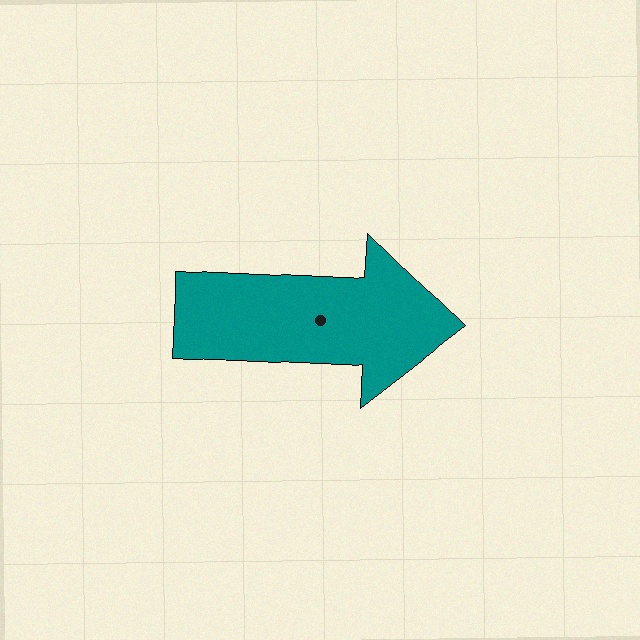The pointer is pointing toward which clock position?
Roughly 3 o'clock.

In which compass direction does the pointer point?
East.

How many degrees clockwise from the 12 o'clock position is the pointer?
Approximately 93 degrees.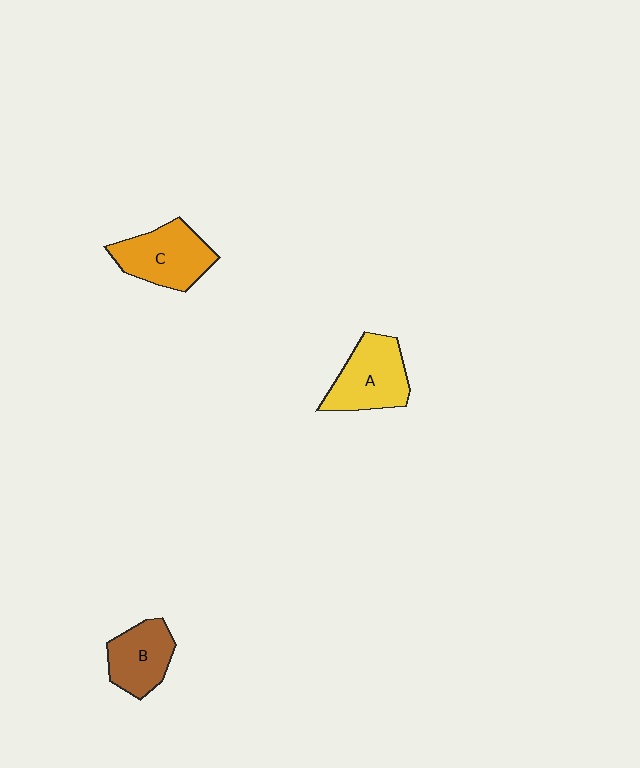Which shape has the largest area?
Shape C (orange).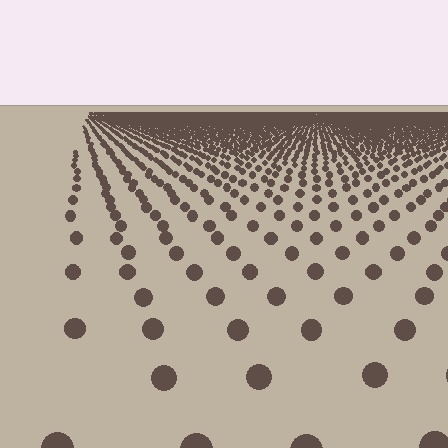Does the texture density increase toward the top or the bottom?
Density increases toward the top.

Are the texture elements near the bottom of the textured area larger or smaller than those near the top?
Larger. Near the bottom, elements are closer to the viewer and appear at a bigger on-screen size.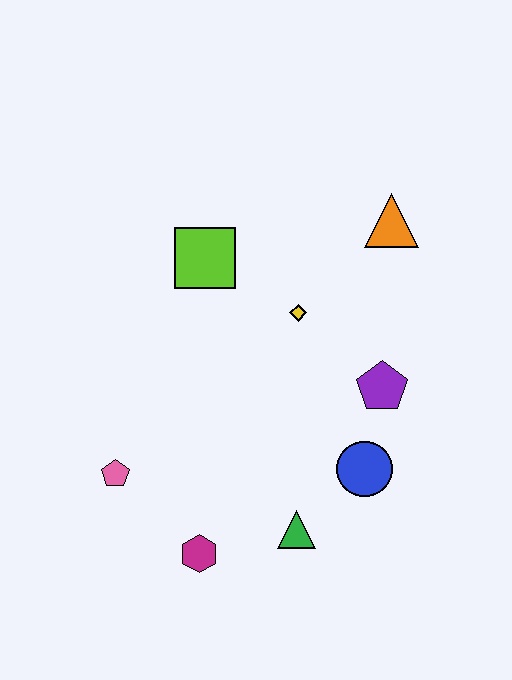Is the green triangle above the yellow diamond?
No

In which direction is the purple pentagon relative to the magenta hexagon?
The purple pentagon is to the right of the magenta hexagon.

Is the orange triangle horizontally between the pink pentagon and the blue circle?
No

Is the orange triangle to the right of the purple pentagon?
Yes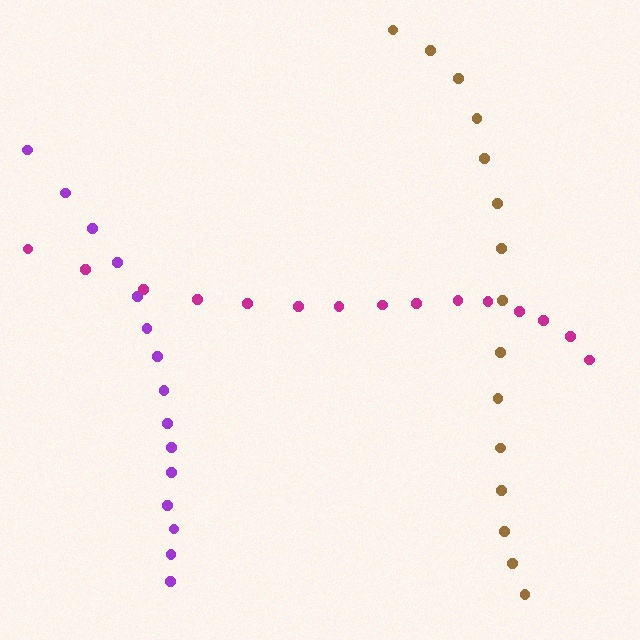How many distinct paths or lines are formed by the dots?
There are 3 distinct paths.